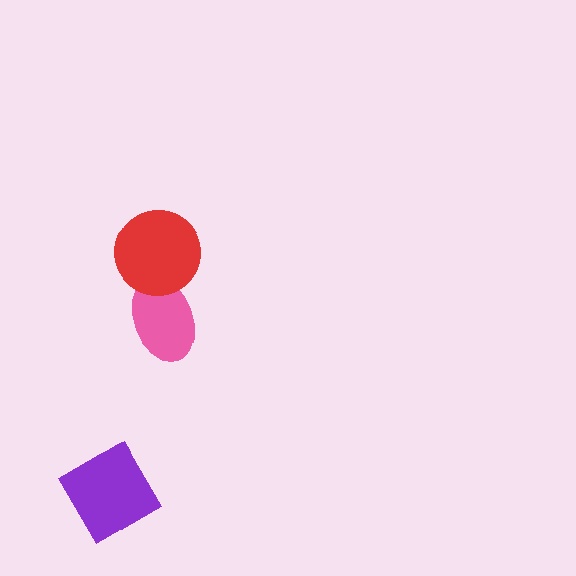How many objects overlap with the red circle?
1 object overlaps with the red circle.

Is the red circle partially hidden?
No, no other shape covers it.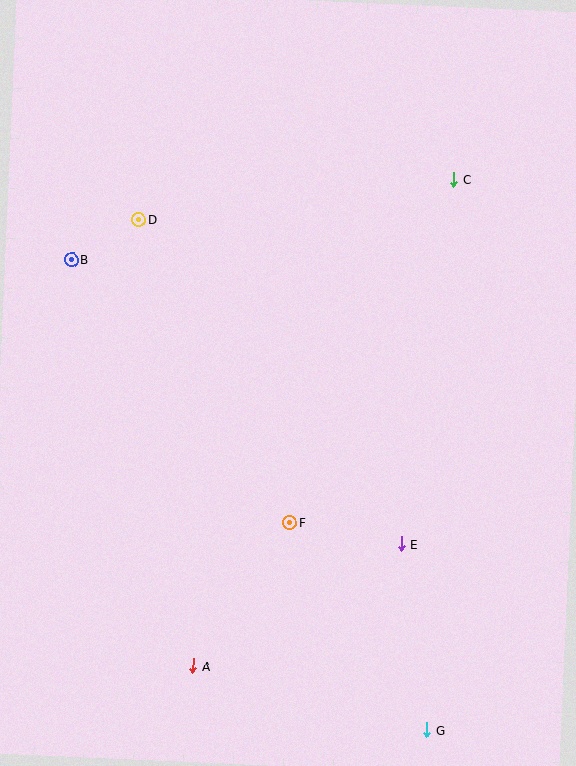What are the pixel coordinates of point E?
Point E is at (401, 544).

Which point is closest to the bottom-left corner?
Point A is closest to the bottom-left corner.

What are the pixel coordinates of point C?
Point C is at (454, 179).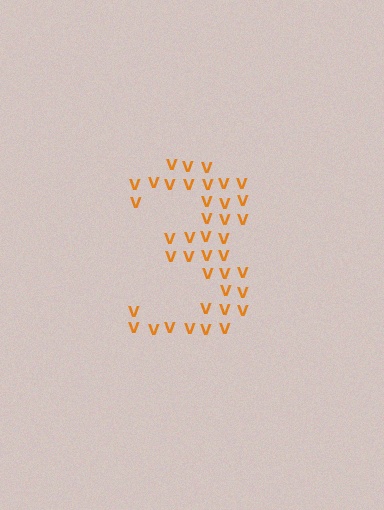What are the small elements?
The small elements are letter V's.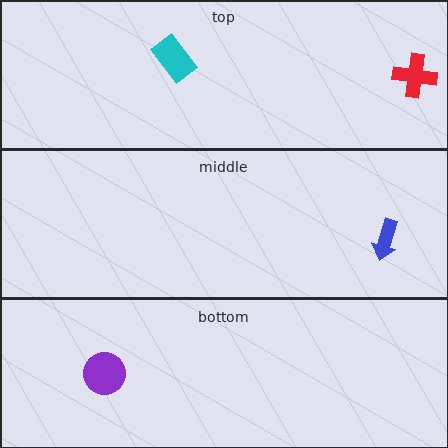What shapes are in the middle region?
The blue arrow.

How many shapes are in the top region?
2.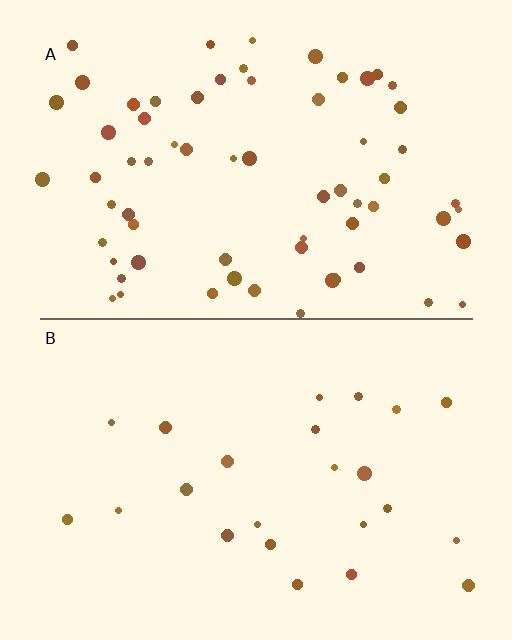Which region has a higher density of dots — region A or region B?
A (the top).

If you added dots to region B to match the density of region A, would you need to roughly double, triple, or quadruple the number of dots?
Approximately triple.